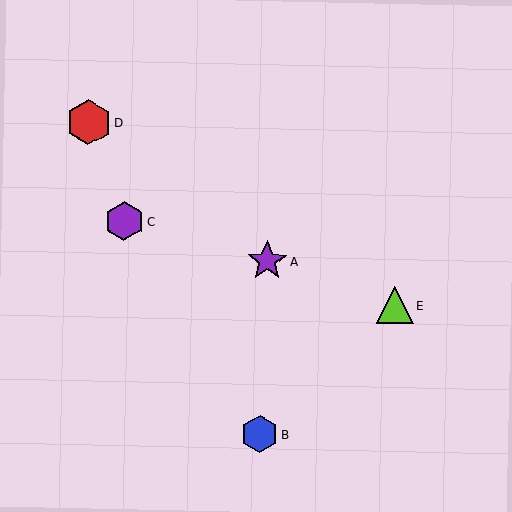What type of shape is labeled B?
Shape B is a blue hexagon.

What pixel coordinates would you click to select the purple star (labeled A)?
Click at (267, 261) to select the purple star A.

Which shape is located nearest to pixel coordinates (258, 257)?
The purple star (labeled A) at (267, 261) is nearest to that location.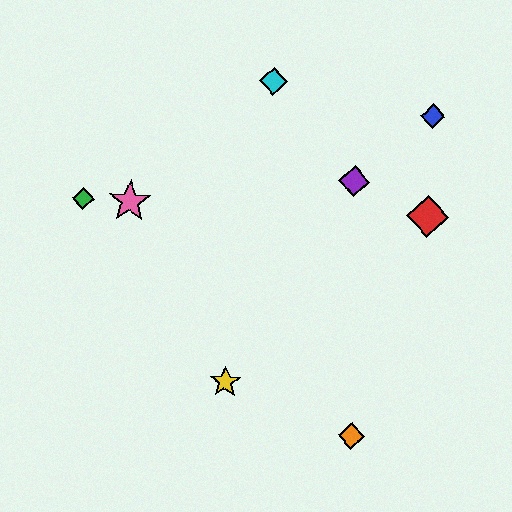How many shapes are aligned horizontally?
3 shapes (the red diamond, the green diamond, the pink star) are aligned horizontally.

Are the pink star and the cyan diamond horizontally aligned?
No, the pink star is at y≈201 and the cyan diamond is at y≈82.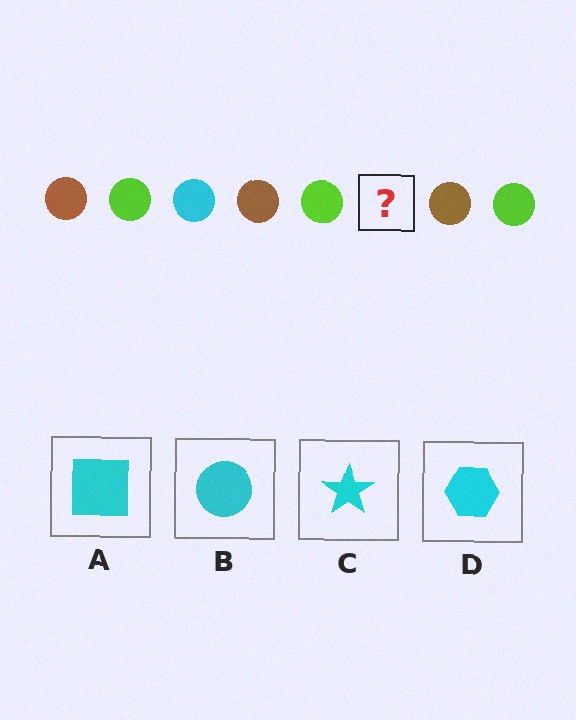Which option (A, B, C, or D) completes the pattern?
B.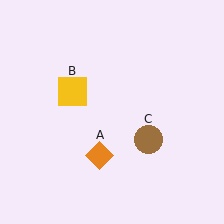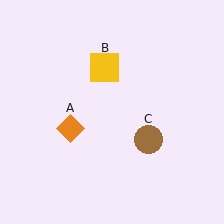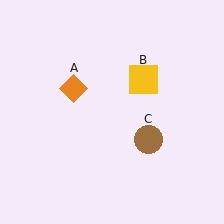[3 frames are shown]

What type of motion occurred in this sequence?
The orange diamond (object A), yellow square (object B) rotated clockwise around the center of the scene.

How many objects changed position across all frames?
2 objects changed position: orange diamond (object A), yellow square (object B).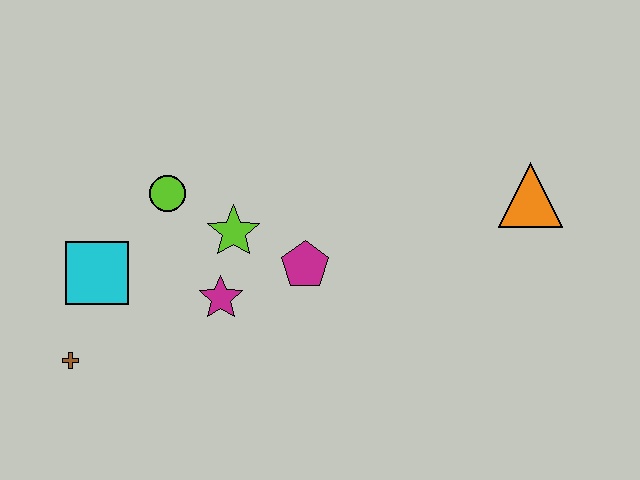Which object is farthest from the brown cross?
The orange triangle is farthest from the brown cross.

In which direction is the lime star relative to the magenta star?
The lime star is above the magenta star.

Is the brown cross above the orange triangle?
No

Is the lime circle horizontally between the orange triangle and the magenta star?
No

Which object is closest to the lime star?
The magenta star is closest to the lime star.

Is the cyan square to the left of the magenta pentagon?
Yes